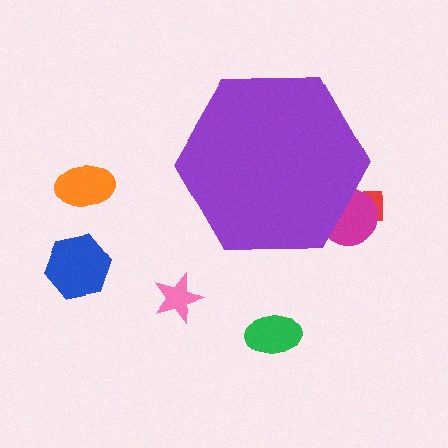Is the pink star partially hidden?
No, the pink star is fully visible.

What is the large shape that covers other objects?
A purple hexagon.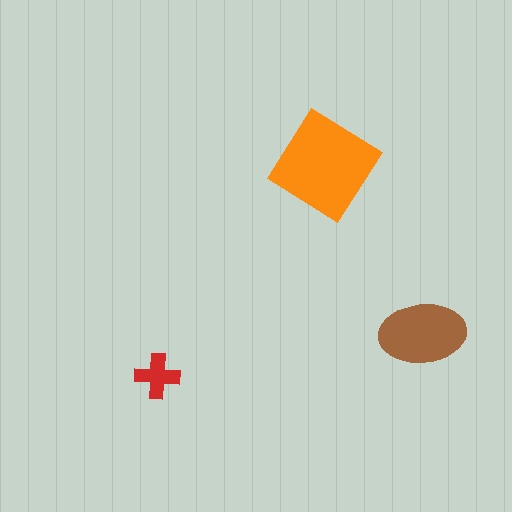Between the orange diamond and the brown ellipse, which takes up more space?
The orange diamond.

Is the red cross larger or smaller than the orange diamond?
Smaller.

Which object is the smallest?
The red cross.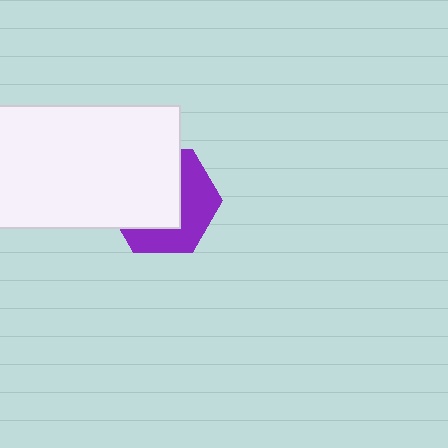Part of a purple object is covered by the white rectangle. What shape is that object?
It is a hexagon.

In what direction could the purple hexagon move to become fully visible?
The purple hexagon could move toward the lower-right. That would shift it out from behind the white rectangle entirely.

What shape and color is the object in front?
The object in front is a white rectangle.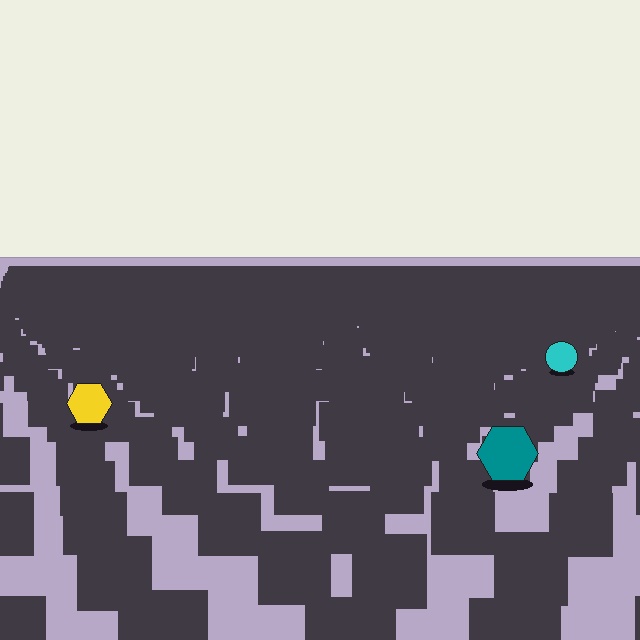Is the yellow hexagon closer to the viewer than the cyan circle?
Yes. The yellow hexagon is closer — you can tell from the texture gradient: the ground texture is coarser near it.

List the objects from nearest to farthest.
From nearest to farthest: the teal hexagon, the yellow hexagon, the cyan circle.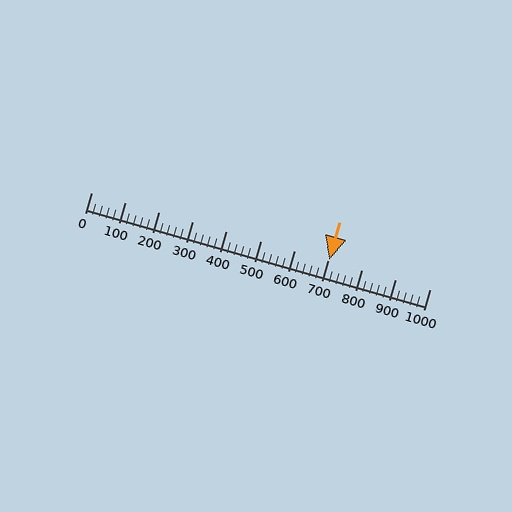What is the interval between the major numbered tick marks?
The major tick marks are spaced 100 units apart.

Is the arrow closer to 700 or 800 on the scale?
The arrow is closer to 700.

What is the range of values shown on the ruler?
The ruler shows values from 0 to 1000.